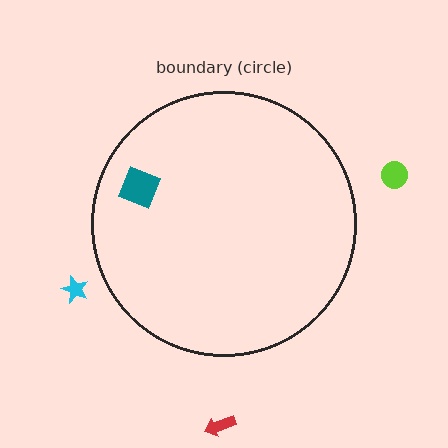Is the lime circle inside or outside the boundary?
Outside.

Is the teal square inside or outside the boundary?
Inside.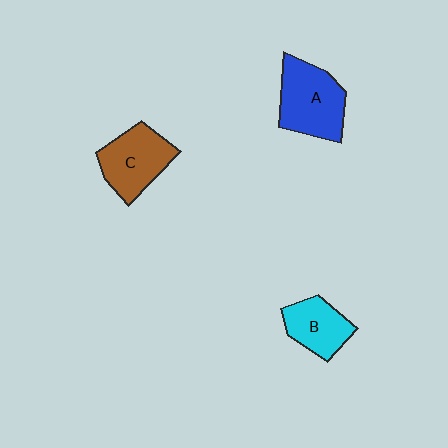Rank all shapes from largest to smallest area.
From largest to smallest: A (blue), C (brown), B (cyan).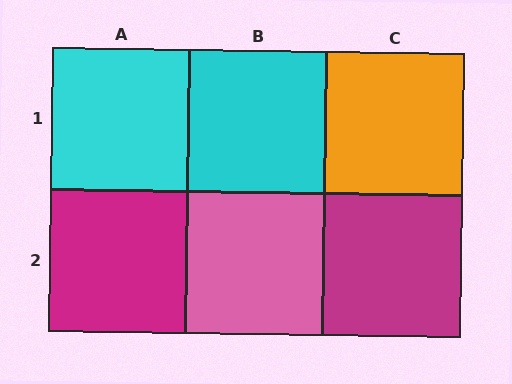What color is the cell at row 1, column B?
Cyan.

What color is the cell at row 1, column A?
Cyan.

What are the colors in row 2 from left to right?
Magenta, pink, magenta.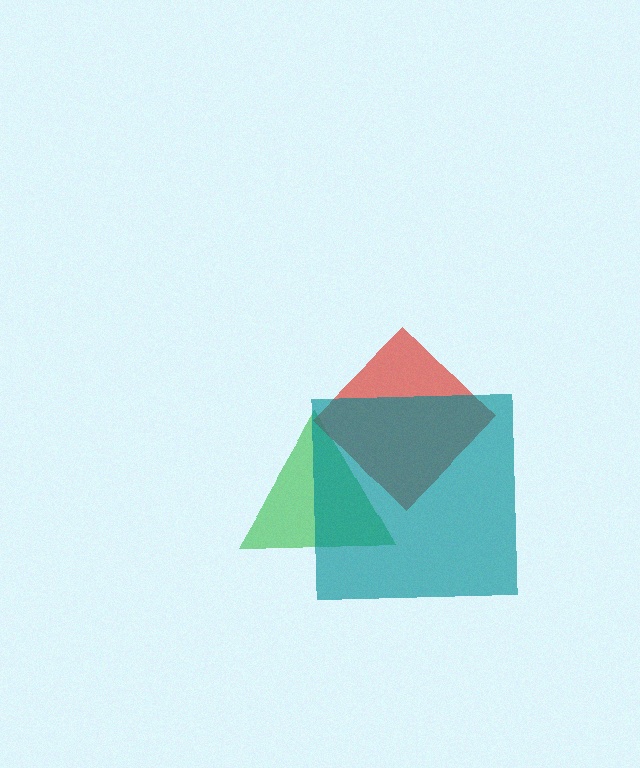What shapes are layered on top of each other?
The layered shapes are: a green triangle, a red diamond, a teal square.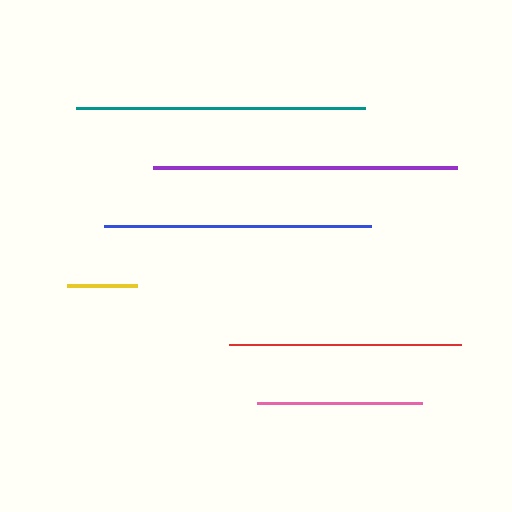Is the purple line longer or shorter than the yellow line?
The purple line is longer than the yellow line.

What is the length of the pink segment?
The pink segment is approximately 165 pixels long.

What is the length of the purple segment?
The purple segment is approximately 304 pixels long.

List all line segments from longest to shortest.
From longest to shortest: purple, teal, blue, red, pink, yellow.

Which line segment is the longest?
The purple line is the longest at approximately 304 pixels.